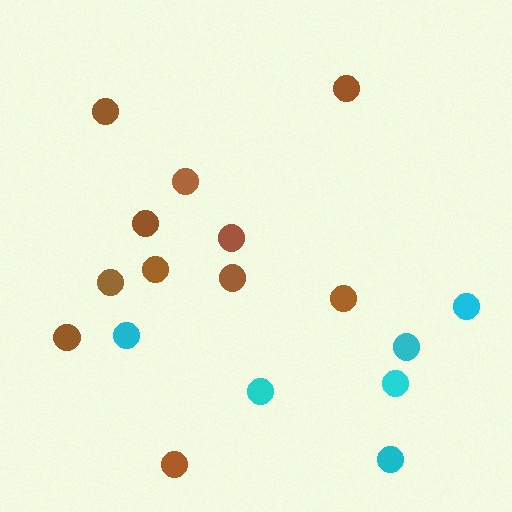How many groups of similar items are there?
There are 2 groups: one group of cyan circles (6) and one group of brown circles (11).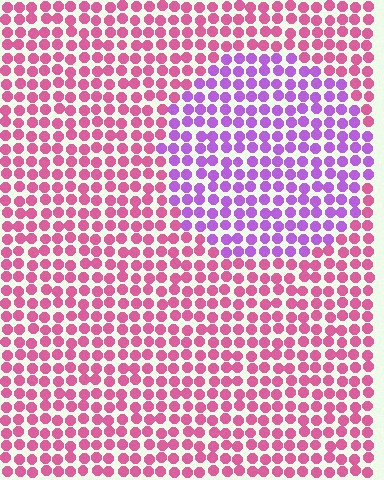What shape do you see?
I see a circle.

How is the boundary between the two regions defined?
The boundary is defined purely by a slight shift in hue (about 48 degrees). Spacing, size, and orientation are identical on both sides.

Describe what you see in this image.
The image is filled with small pink elements in a uniform arrangement. A circle-shaped region is visible where the elements are tinted to a slightly different hue, forming a subtle color boundary.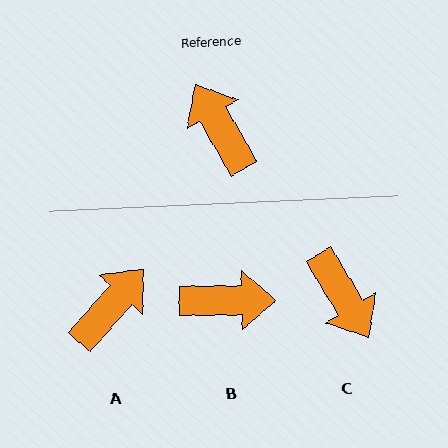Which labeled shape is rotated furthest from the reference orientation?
C, about 179 degrees away.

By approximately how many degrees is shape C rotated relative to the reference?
Approximately 179 degrees clockwise.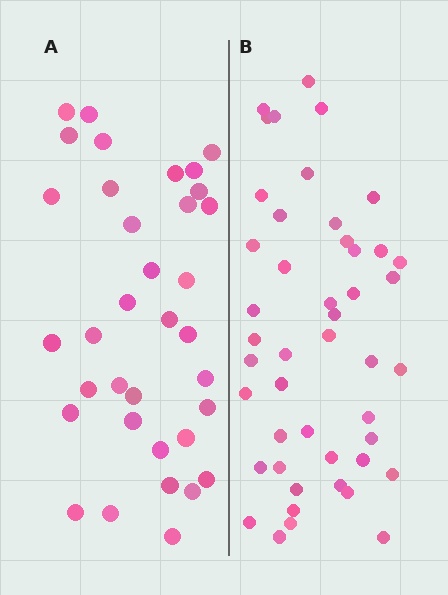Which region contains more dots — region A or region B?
Region B (the right region) has more dots.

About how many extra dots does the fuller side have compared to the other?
Region B has roughly 12 or so more dots than region A.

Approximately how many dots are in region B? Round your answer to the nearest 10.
About 50 dots. (The exact count is 46, which rounds to 50.)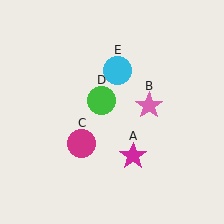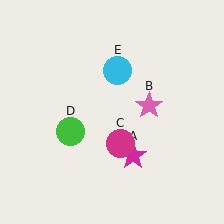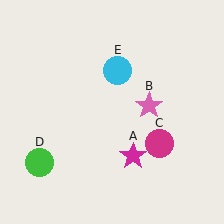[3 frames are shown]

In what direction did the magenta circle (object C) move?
The magenta circle (object C) moved right.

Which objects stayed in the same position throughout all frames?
Magenta star (object A) and pink star (object B) and cyan circle (object E) remained stationary.